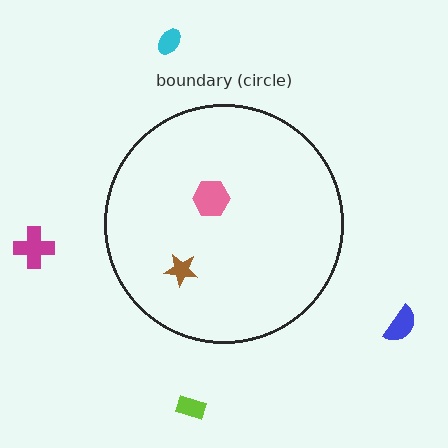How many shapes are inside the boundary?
2 inside, 4 outside.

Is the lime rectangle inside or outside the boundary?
Outside.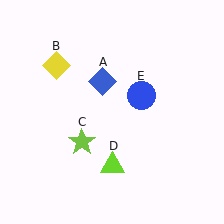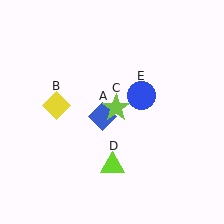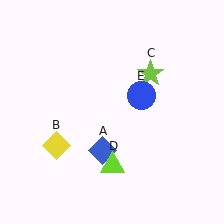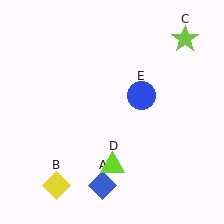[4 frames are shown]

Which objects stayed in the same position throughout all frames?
Lime triangle (object D) and blue circle (object E) remained stationary.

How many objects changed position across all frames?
3 objects changed position: blue diamond (object A), yellow diamond (object B), lime star (object C).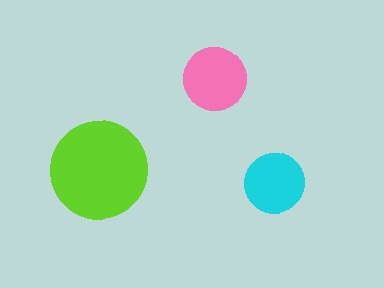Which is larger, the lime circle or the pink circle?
The lime one.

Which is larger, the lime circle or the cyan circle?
The lime one.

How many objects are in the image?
There are 3 objects in the image.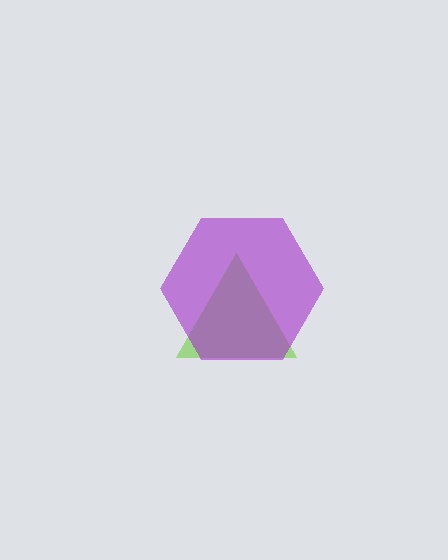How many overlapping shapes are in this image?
There are 2 overlapping shapes in the image.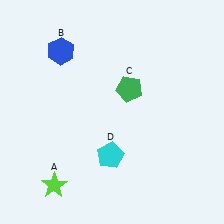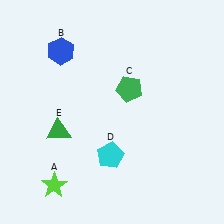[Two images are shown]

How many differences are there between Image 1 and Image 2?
There is 1 difference between the two images.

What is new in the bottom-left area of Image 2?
A green triangle (E) was added in the bottom-left area of Image 2.